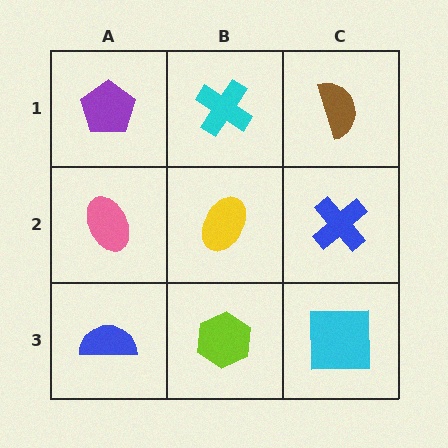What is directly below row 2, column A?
A blue semicircle.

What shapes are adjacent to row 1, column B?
A yellow ellipse (row 2, column B), a purple pentagon (row 1, column A), a brown semicircle (row 1, column C).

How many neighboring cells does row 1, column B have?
3.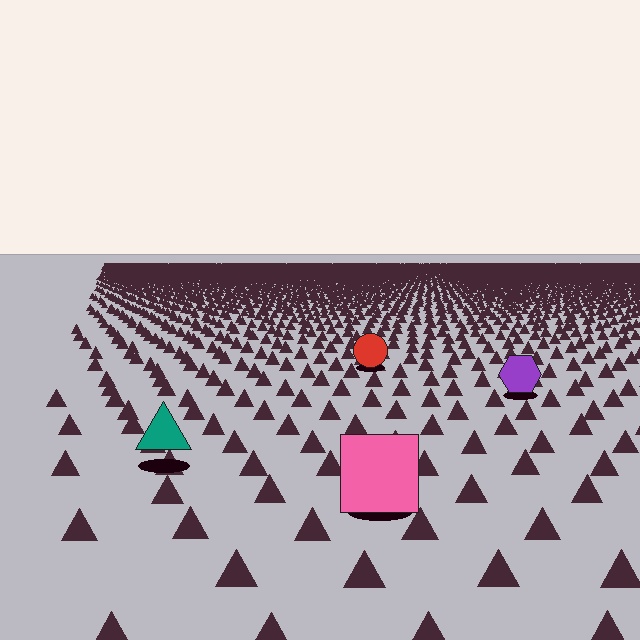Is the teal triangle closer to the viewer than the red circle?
Yes. The teal triangle is closer — you can tell from the texture gradient: the ground texture is coarser near it.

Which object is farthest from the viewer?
The red circle is farthest from the viewer. It appears smaller and the ground texture around it is denser.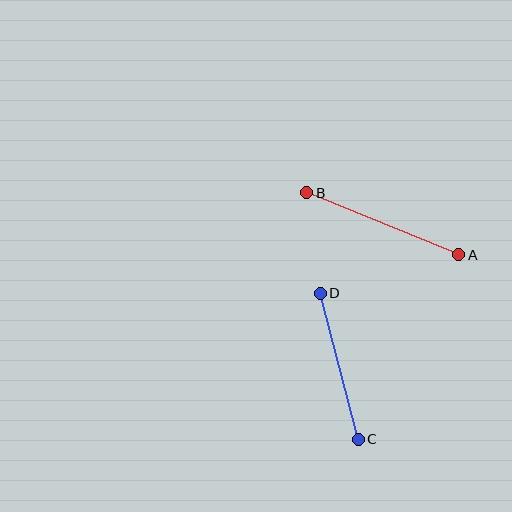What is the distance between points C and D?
The distance is approximately 151 pixels.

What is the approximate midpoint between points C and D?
The midpoint is at approximately (339, 366) pixels.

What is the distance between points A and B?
The distance is approximately 164 pixels.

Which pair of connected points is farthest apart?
Points A and B are farthest apart.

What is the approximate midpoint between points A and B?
The midpoint is at approximately (383, 224) pixels.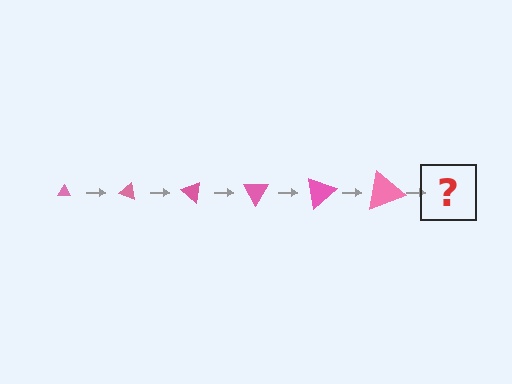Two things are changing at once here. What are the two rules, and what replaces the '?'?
The two rules are that the triangle grows larger each step and it rotates 20 degrees each step. The '?' should be a triangle, larger than the previous one and rotated 120 degrees from the start.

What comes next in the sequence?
The next element should be a triangle, larger than the previous one and rotated 120 degrees from the start.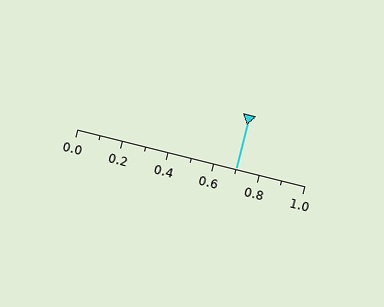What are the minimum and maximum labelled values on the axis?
The axis runs from 0.0 to 1.0.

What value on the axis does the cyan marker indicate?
The marker indicates approximately 0.7.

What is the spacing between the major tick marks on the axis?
The major ticks are spaced 0.2 apart.